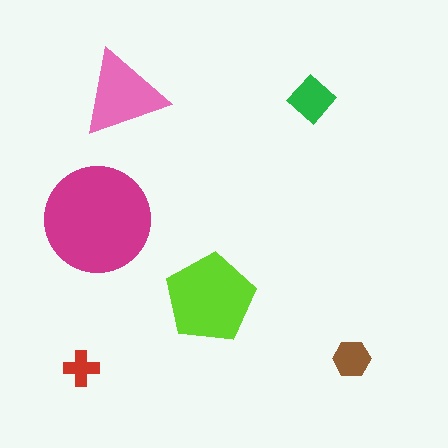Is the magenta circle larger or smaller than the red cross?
Larger.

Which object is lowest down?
The red cross is bottommost.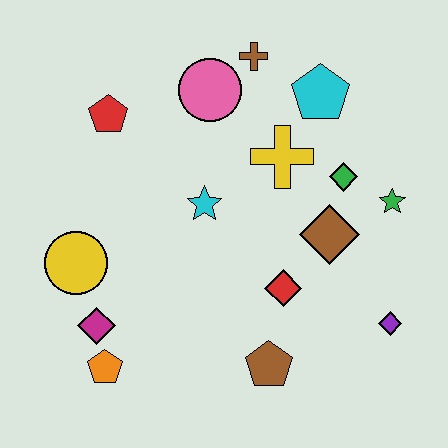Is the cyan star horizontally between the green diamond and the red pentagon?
Yes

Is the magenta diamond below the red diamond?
Yes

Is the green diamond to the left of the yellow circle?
No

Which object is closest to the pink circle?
The brown cross is closest to the pink circle.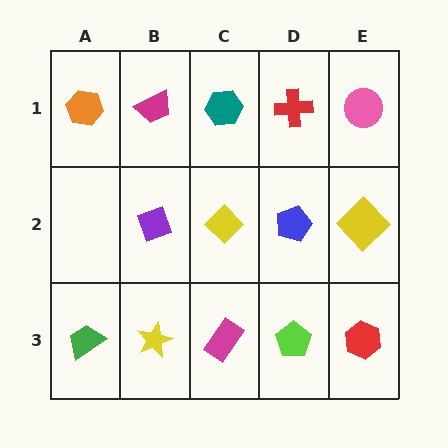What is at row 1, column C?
A teal hexagon.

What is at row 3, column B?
A yellow star.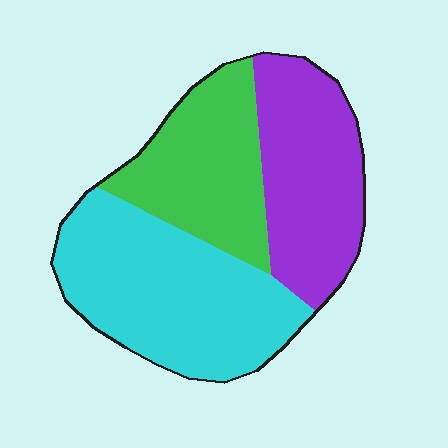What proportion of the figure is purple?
Purple takes up between a sixth and a third of the figure.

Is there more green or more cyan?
Cyan.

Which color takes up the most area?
Cyan, at roughly 40%.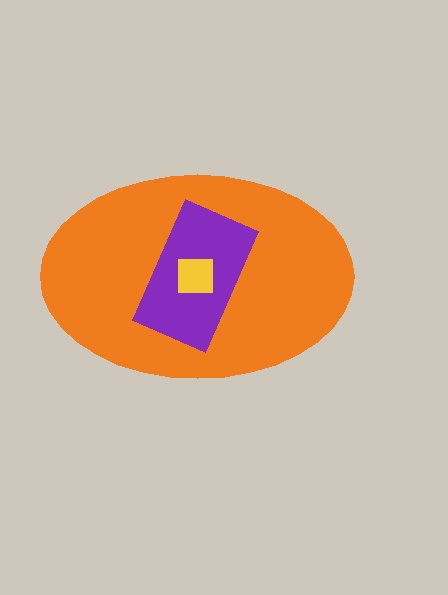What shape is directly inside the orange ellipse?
The purple rectangle.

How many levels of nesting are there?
3.